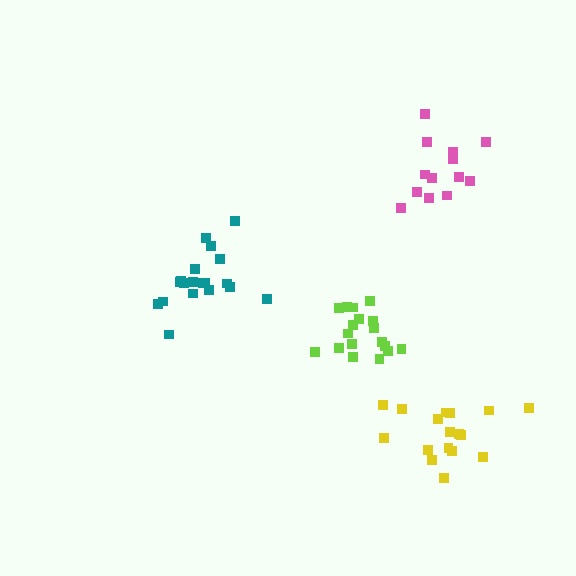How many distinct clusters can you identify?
There are 4 distinct clusters.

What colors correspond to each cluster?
The clusters are colored: lime, pink, teal, yellow.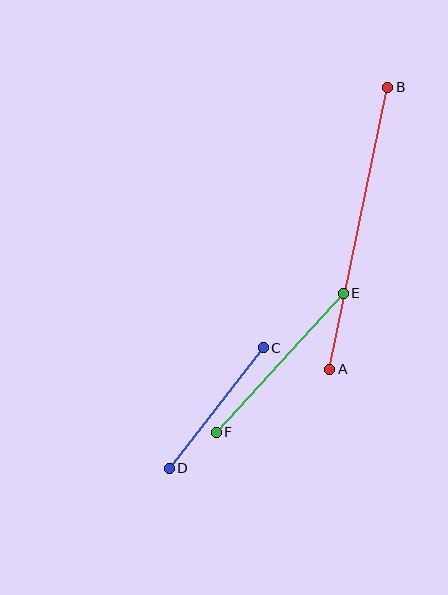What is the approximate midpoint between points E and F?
The midpoint is at approximately (280, 363) pixels.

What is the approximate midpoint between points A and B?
The midpoint is at approximately (359, 228) pixels.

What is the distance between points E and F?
The distance is approximately 188 pixels.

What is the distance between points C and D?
The distance is approximately 153 pixels.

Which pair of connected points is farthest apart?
Points A and B are farthest apart.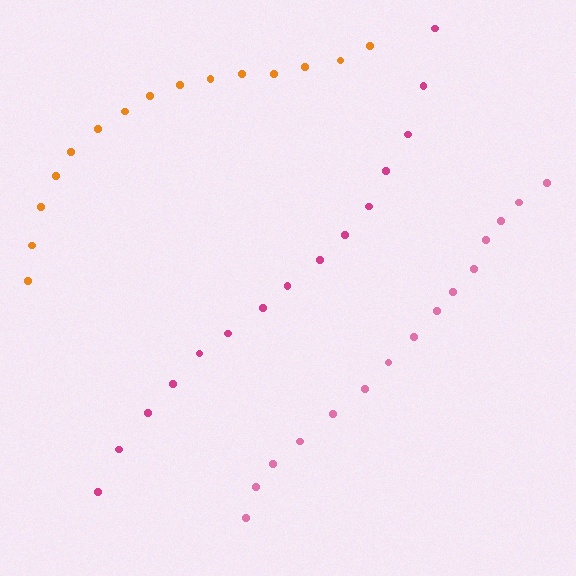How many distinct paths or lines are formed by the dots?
There are 3 distinct paths.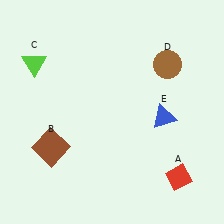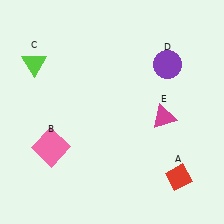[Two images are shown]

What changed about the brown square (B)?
In Image 1, B is brown. In Image 2, it changed to pink.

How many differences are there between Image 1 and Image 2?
There are 3 differences between the two images.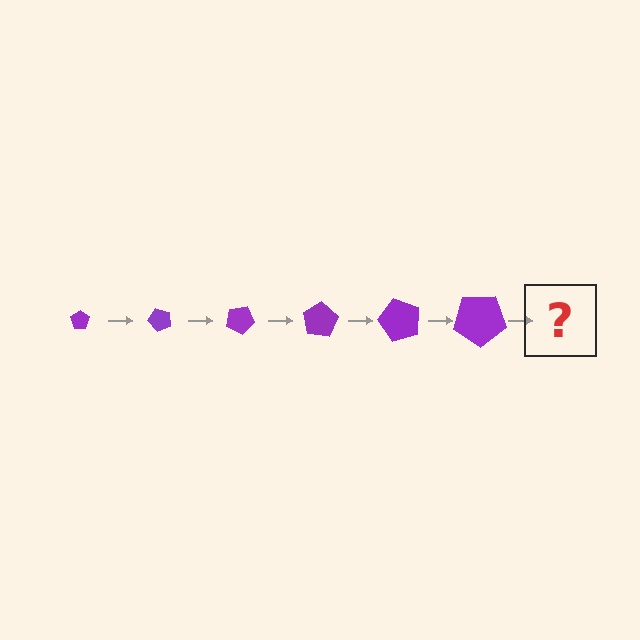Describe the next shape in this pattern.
It should be a pentagon, larger than the previous one and rotated 300 degrees from the start.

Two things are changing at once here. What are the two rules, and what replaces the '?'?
The two rules are that the pentagon grows larger each step and it rotates 50 degrees each step. The '?' should be a pentagon, larger than the previous one and rotated 300 degrees from the start.